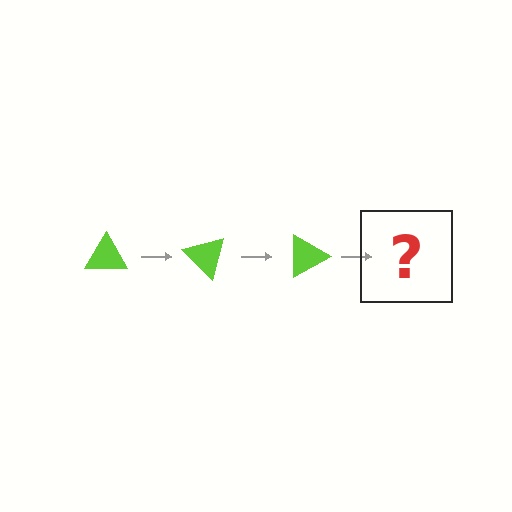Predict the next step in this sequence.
The next step is a lime triangle rotated 135 degrees.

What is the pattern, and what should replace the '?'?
The pattern is that the triangle rotates 45 degrees each step. The '?' should be a lime triangle rotated 135 degrees.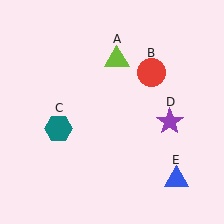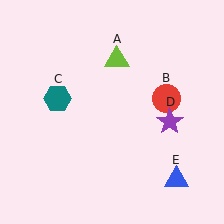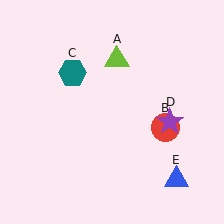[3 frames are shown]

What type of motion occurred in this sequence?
The red circle (object B), teal hexagon (object C) rotated clockwise around the center of the scene.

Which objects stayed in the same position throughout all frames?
Lime triangle (object A) and purple star (object D) and blue triangle (object E) remained stationary.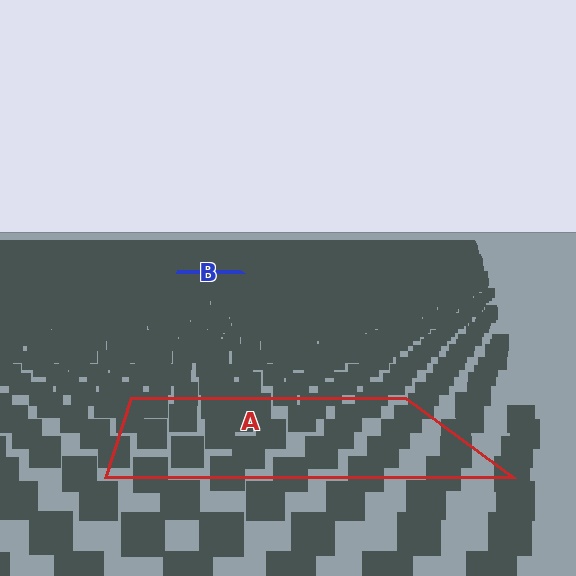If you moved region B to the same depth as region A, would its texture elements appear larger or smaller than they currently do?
They would appear larger. At a closer depth, the same texture elements are projected at a bigger on-screen size.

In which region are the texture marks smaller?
The texture marks are smaller in region B, because it is farther away.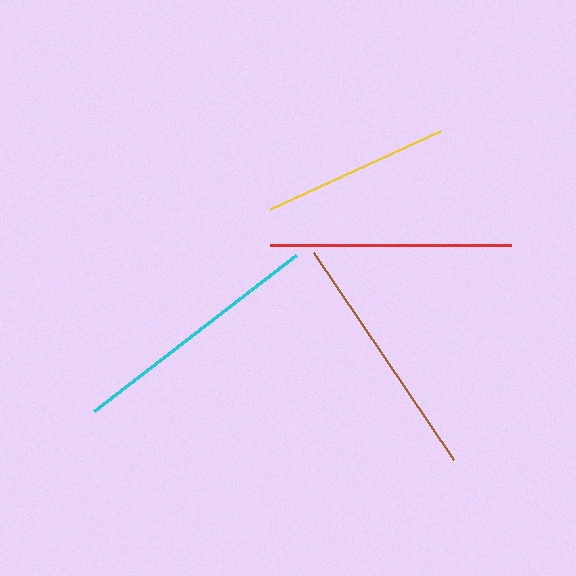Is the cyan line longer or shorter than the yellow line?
The cyan line is longer than the yellow line.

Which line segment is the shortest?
The yellow line is the shortest at approximately 187 pixels.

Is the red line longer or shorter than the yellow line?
The red line is longer than the yellow line.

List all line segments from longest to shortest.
From longest to shortest: cyan, brown, red, yellow.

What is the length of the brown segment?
The brown segment is approximately 251 pixels long.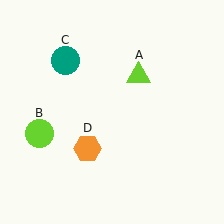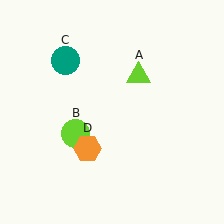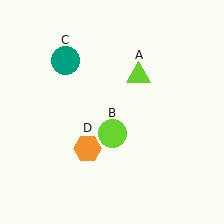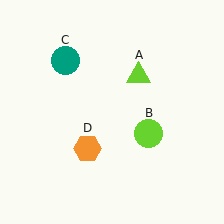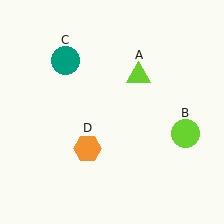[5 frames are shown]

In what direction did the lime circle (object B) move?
The lime circle (object B) moved right.